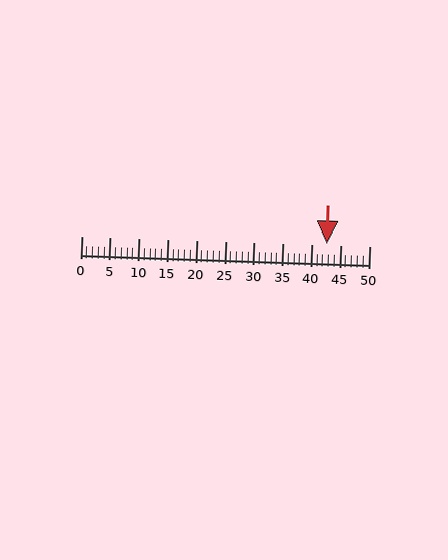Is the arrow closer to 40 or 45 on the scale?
The arrow is closer to 45.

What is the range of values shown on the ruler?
The ruler shows values from 0 to 50.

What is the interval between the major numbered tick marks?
The major tick marks are spaced 5 units apart.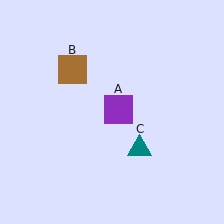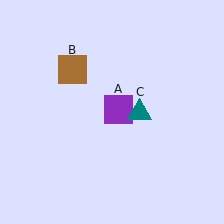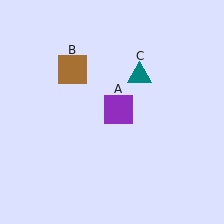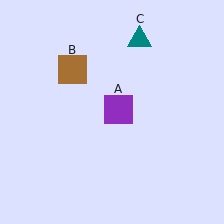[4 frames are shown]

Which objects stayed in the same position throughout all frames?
Purple square (object A) and brown square (object B) remained stationary.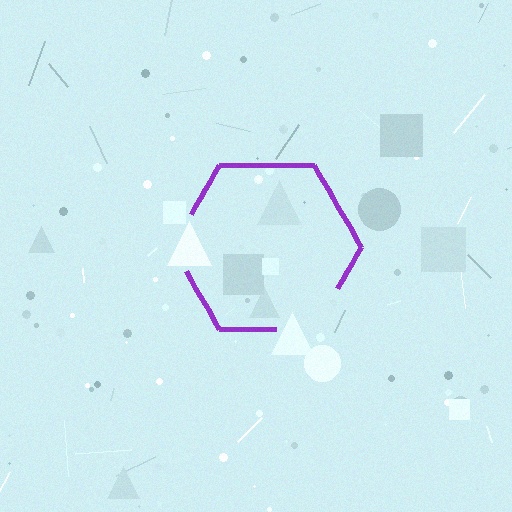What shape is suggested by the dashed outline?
The dashed outline suggests a hexagon.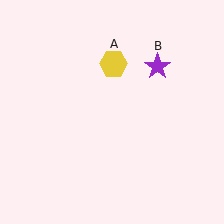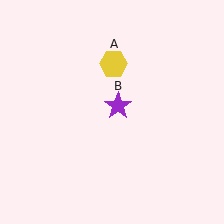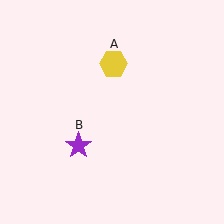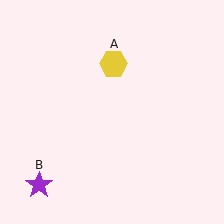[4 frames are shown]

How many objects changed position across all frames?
1 object changed position: purple star (object B).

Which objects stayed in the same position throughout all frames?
Yellow hexagon (object A) remained stationary.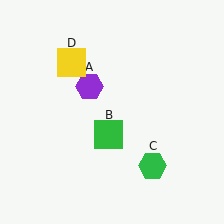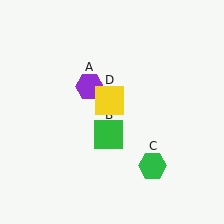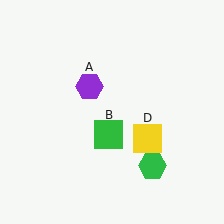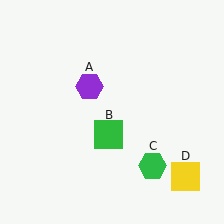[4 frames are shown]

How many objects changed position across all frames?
1 object changed position: yellow square (object D).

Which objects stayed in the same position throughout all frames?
Purple hexagon (object A) and green square (object B) and green hexagon (object C) remained stationary.